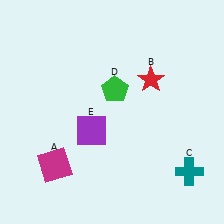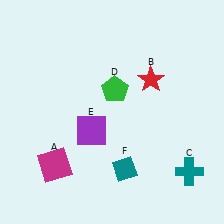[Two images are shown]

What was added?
A teal diamond (F) was added in Image 2.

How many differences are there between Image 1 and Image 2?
There is 1 difference between the two images.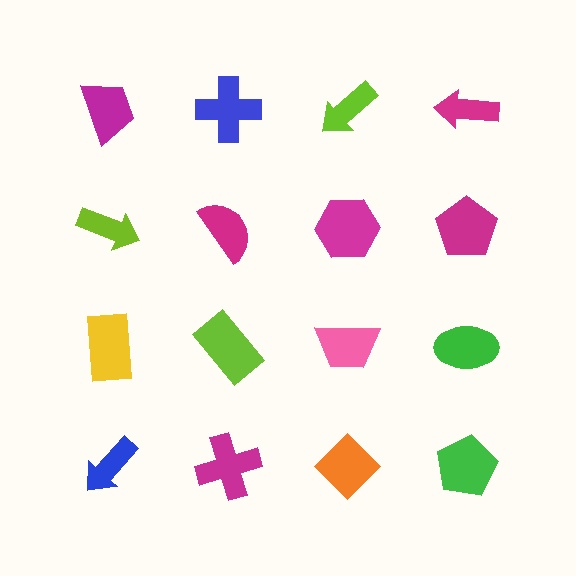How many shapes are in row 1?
4 shapes.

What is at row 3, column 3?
A pink trapezoid.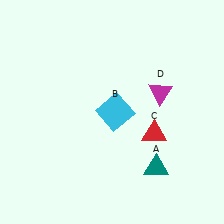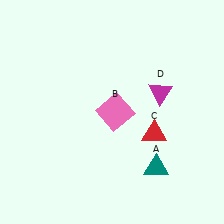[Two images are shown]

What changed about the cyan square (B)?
In Image 1, B is cyan. In Image 2, it changed to pink.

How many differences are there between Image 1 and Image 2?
There is 1 difference between the two images.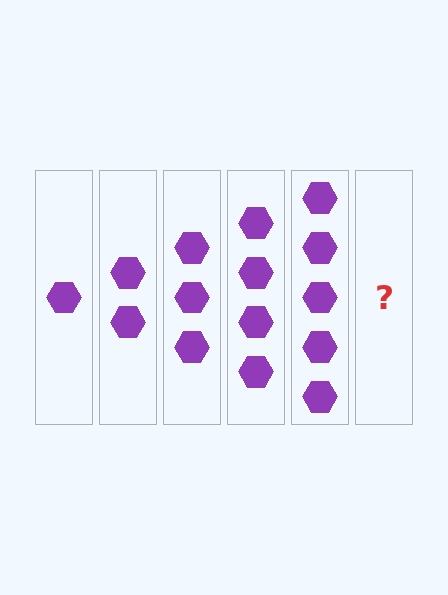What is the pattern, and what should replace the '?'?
The pattern is that each step adds one more hexagon. The '?' should be 6 hexagons.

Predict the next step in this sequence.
The next step is 6 hexagons.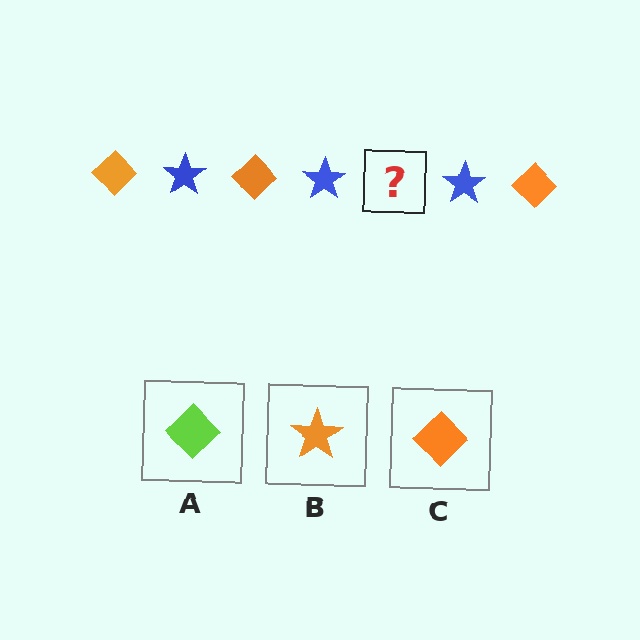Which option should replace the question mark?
Option C.